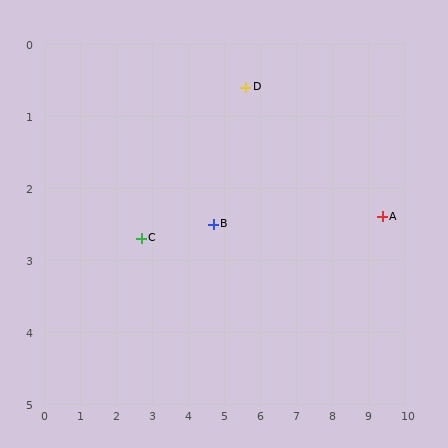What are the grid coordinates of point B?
Point B is at approximately (4.7, 2.5).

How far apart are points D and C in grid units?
Points D and C are about 3.6 grid units apart.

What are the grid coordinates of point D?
Point D is at approximately (5.6, 0.6).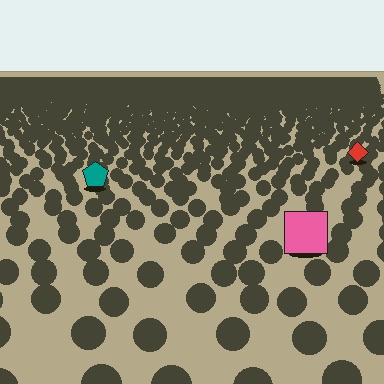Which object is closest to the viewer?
The pink square is closest. The texture marks near it are larger and more spread out.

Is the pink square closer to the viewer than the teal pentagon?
Yes. The pink square is closer — you can tell from the texture gradient: the ground texture is coarser near it.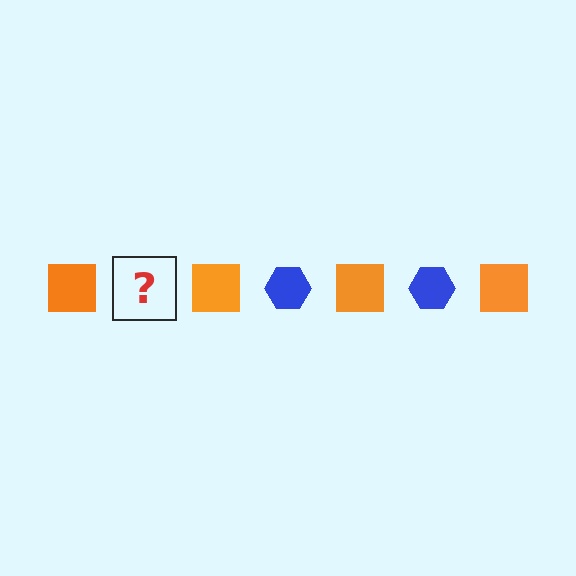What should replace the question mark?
The question mark should be replaced with a blue hexagon.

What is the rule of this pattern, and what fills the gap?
The rule is that the pattern alternates between orange square and blue hexagon. The gap should be filled with a blue hexagon.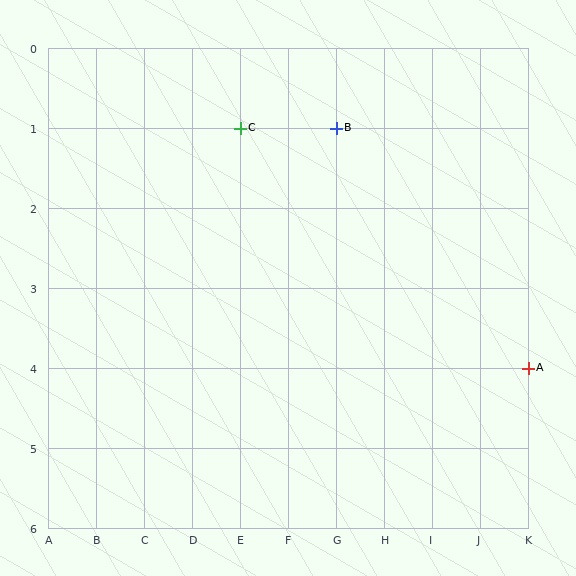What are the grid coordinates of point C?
Point C is at grid coordinates (E, 1).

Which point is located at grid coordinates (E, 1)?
Point C is at (E, 1).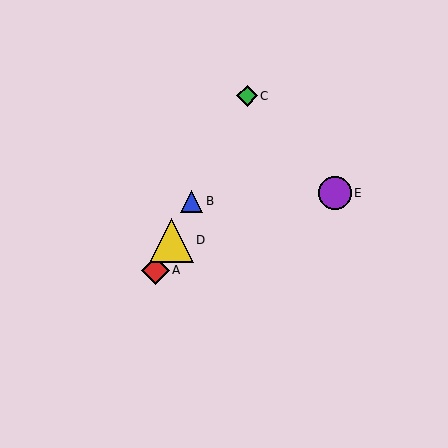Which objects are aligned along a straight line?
Objects A, B, C, D are aligned along a straight line.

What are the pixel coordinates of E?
Object E is at (335, 193).